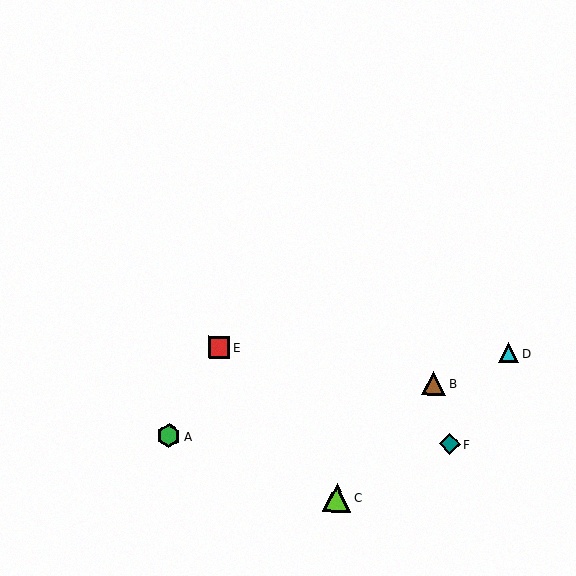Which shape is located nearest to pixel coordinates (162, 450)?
The green hexagon (labeled A) at (169, 436) is nearest to that location.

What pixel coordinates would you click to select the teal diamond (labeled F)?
Click at (450, 444) to select the teal diamond F.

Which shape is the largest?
The lime triangle (labeled C) is the largest.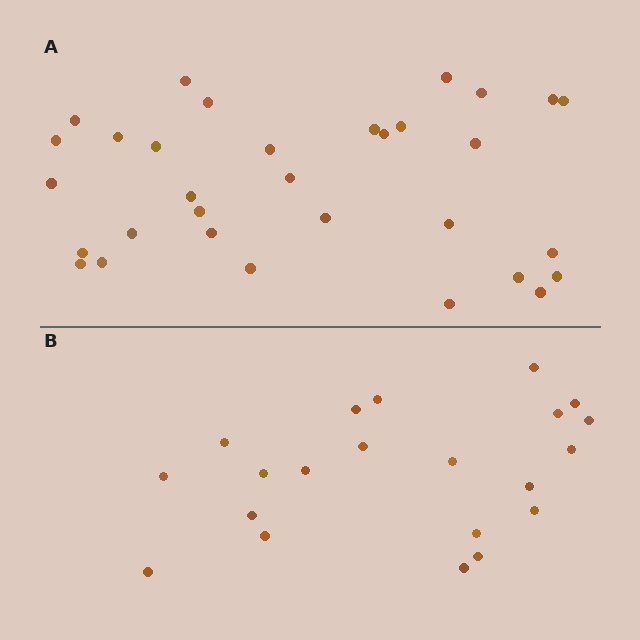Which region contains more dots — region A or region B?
Region A (the top region) has more dots.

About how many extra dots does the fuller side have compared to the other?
Region A has roughly 12 or so more dots than region B.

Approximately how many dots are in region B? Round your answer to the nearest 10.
About 20 dots. (The exact count is 21, which rounds to 20.)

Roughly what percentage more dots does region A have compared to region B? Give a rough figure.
About 50% more.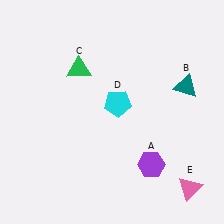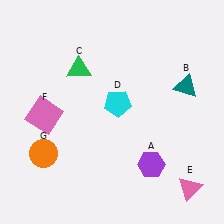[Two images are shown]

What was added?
A pink square (F), an orange circle (G) were added in Image 2.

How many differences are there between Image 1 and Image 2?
There are 2 differences between the two images.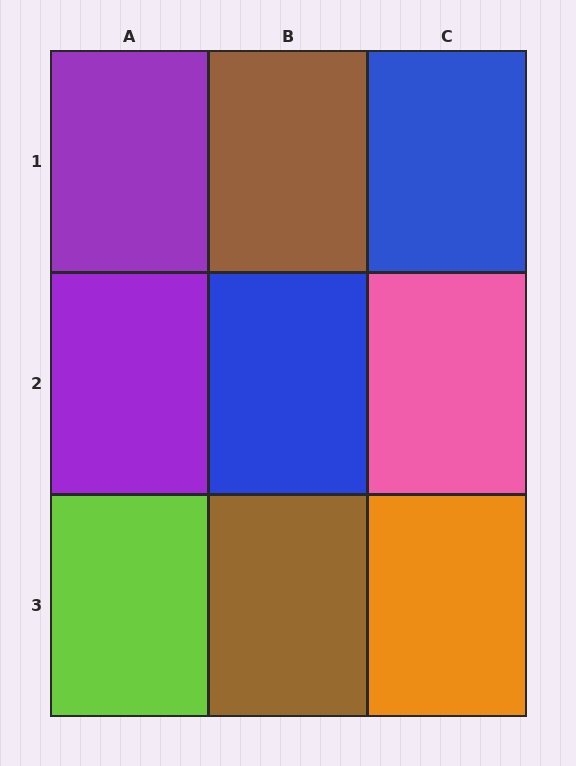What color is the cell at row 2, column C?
Pink.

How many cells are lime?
1 cell is lime.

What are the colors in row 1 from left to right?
Purple, brown, blue.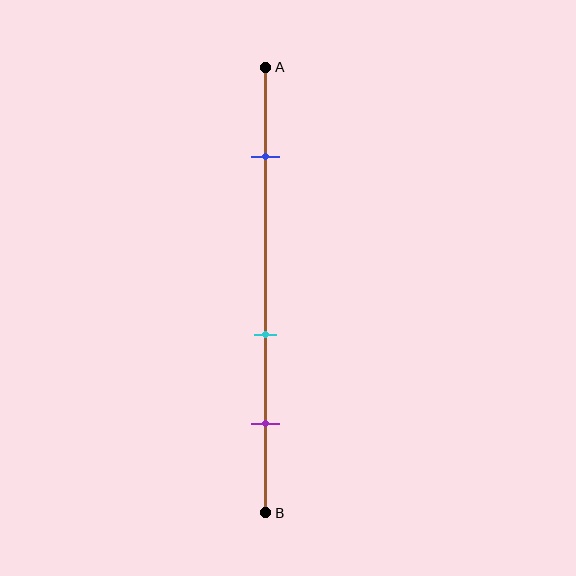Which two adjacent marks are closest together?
The cyan and purple marks are the closest adjacent pair.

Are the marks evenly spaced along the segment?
No, the marks are not evenly spaced.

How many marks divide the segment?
There are 3 marks dividing the segment.